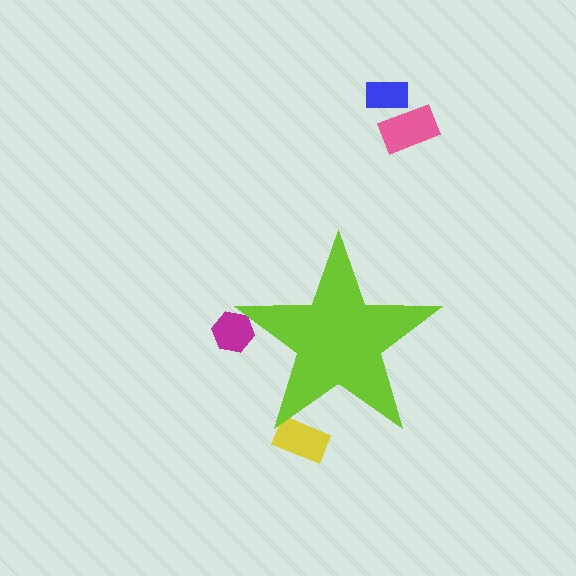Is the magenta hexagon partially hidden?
Yes, the magenta hexagon is partially hidden behind the lime star.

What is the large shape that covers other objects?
A lime star.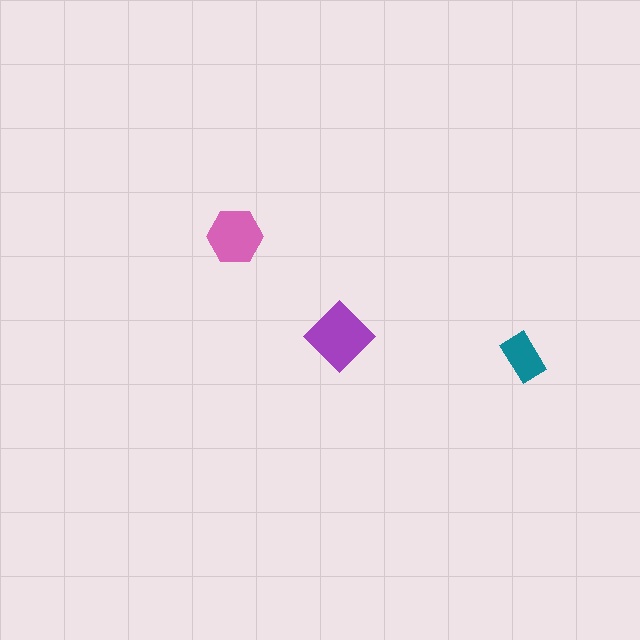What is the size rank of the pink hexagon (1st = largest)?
2nd.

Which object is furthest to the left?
The pink hexagon is leftmost.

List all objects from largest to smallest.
The purple diamond, the pink hexagon, the teal rectangle.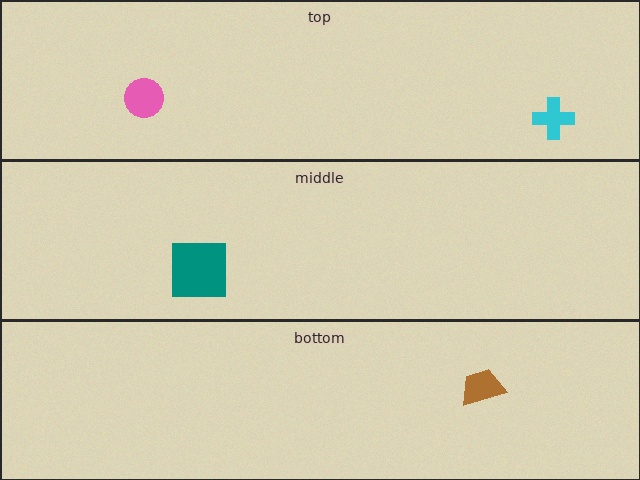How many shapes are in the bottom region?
1.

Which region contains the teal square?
The middle region.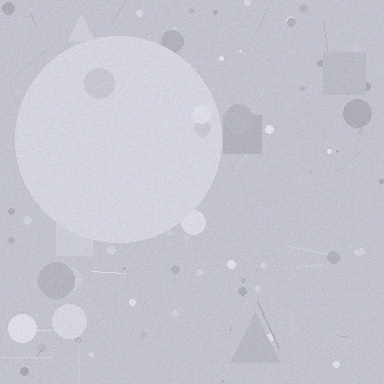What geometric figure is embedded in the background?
A circle is embedded in the background.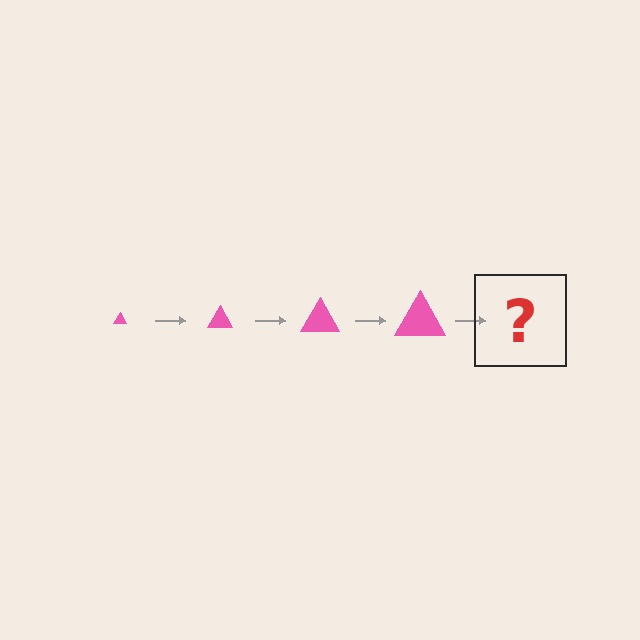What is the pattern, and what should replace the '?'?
The pattern is that the triangle gets progressively larger each step. The '?' should be a pink triangle, larger than the previous one.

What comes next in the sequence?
The next element should be a pink triangle, larger than the previous one.